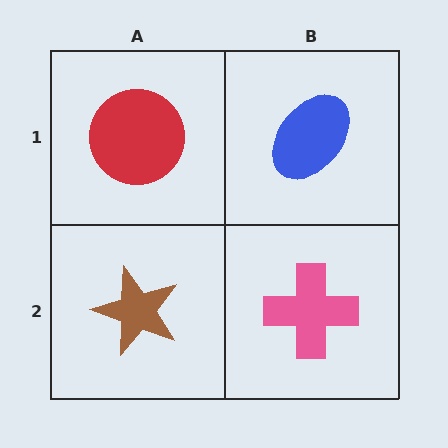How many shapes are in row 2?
2 shapes.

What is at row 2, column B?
A pink cross.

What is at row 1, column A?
A red circle.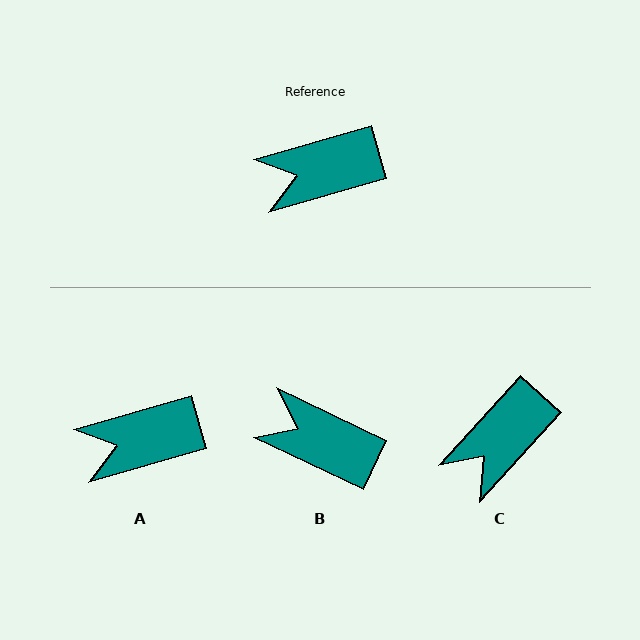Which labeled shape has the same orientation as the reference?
A.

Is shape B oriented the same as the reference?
No, it is off by about 41 degrees.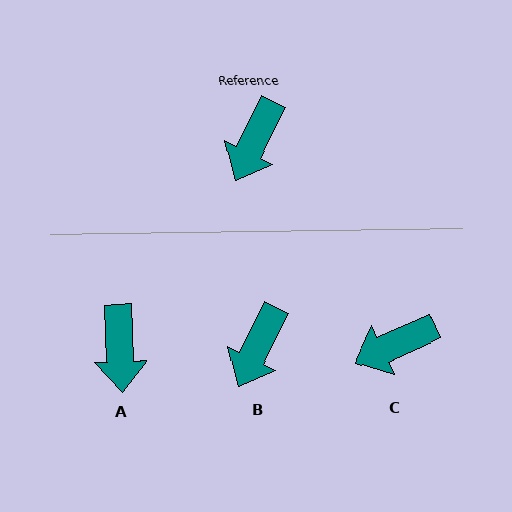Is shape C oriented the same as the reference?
No, it is off by about 40 degrees.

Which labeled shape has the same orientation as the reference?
B.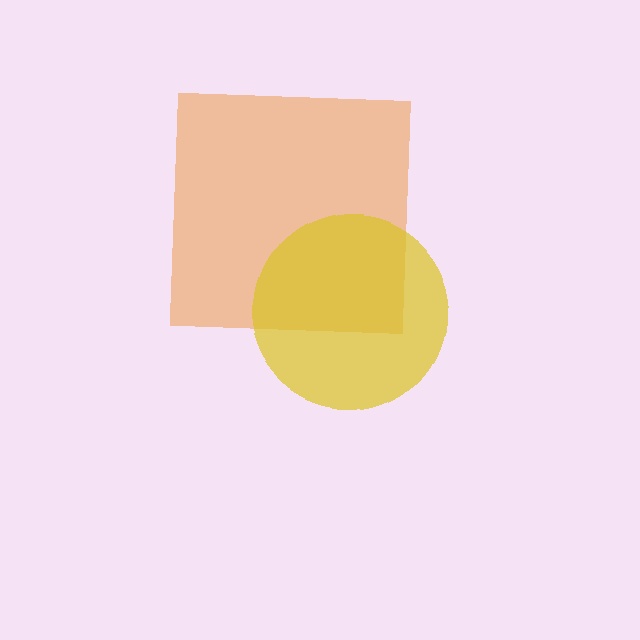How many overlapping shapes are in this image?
There are 2 overlapping shapes in the image.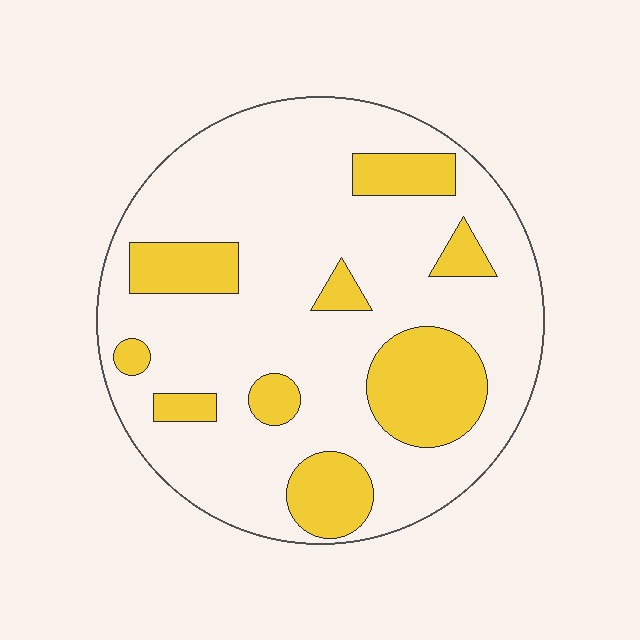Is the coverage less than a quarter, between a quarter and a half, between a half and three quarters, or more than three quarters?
Less than a quarter.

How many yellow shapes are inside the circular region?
9.